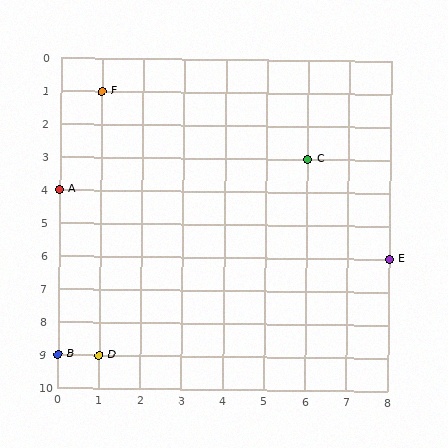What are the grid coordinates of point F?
Point F is at grid coordinates (1, 1).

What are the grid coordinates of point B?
Point B is at grid coordinates (0, 9).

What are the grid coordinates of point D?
Point D is at grid coordinates (1, 9).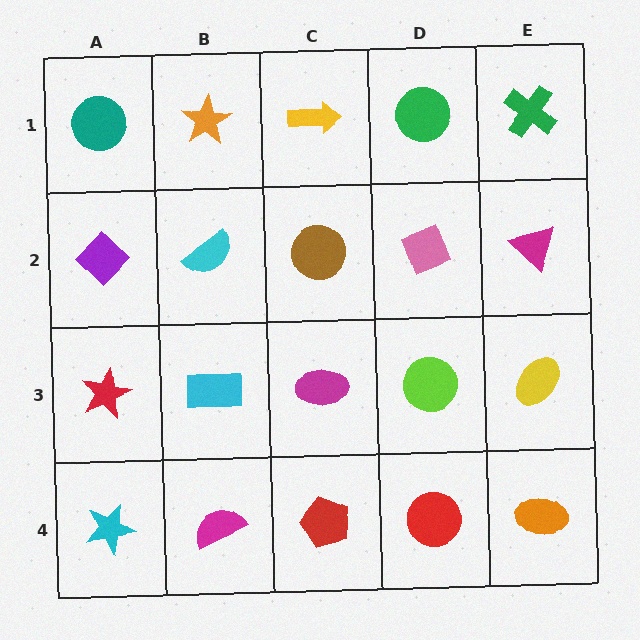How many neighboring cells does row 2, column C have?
4.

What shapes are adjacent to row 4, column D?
A lime circle (row 3, column D), a red pentagon (row 4, column C), an orange ellipse (row 4, column E).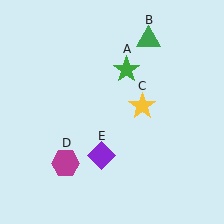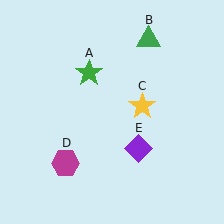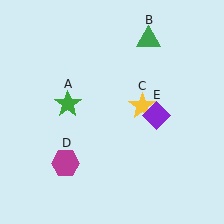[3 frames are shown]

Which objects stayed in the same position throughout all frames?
Green triangle (object B) and yellow star (object C) and magenta hexagon (object D) remained stationary.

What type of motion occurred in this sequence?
The green star (object A), purple diamond (object E) rotated counterclockwise around the center of the scene.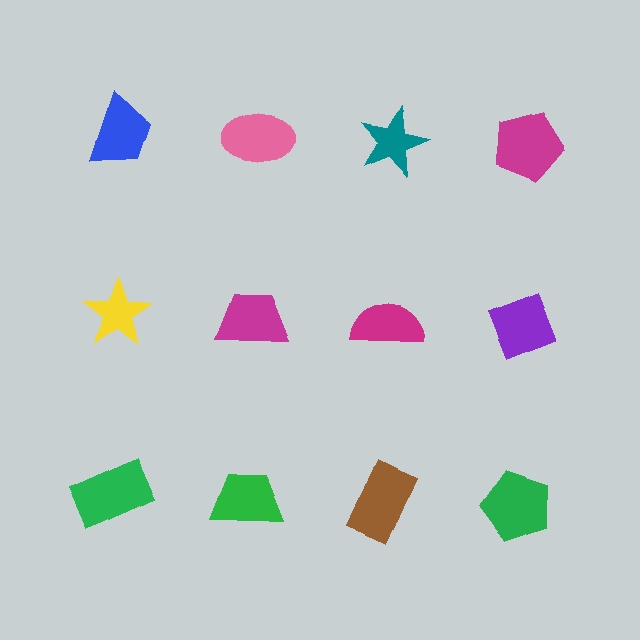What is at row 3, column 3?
A brown rectangle.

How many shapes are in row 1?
4 shapes.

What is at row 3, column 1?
A green rectangle.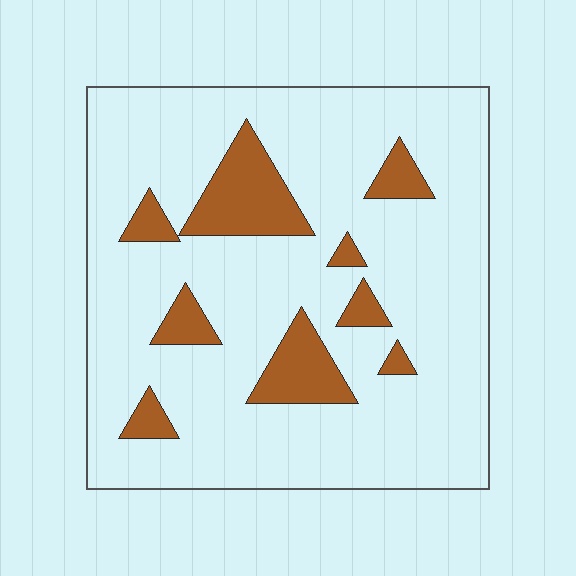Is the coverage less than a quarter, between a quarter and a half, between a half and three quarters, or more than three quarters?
Less than a quarter.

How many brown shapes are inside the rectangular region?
9.